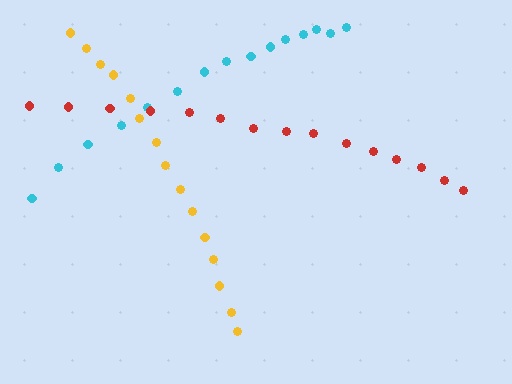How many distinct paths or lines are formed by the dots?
There are 3 distinct paths.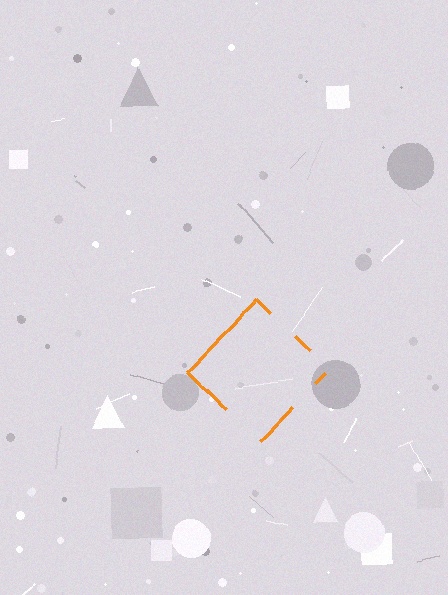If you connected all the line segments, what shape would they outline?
They would outline a diamond.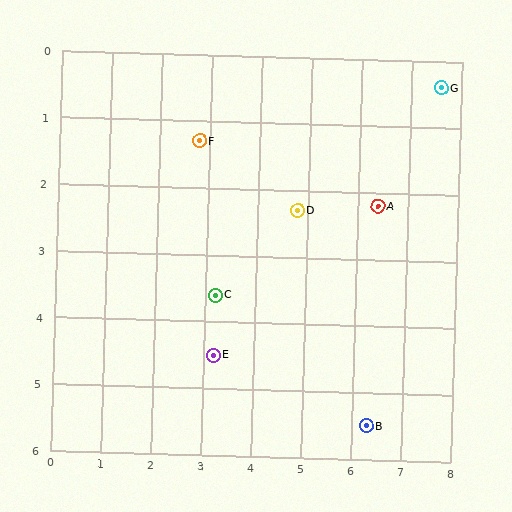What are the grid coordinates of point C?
Point C is at approximately (3.2, 3.6).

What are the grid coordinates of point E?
Point E is at approximately (3.2, 4.5).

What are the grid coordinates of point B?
Point B is at approximately (6.3, 5.5).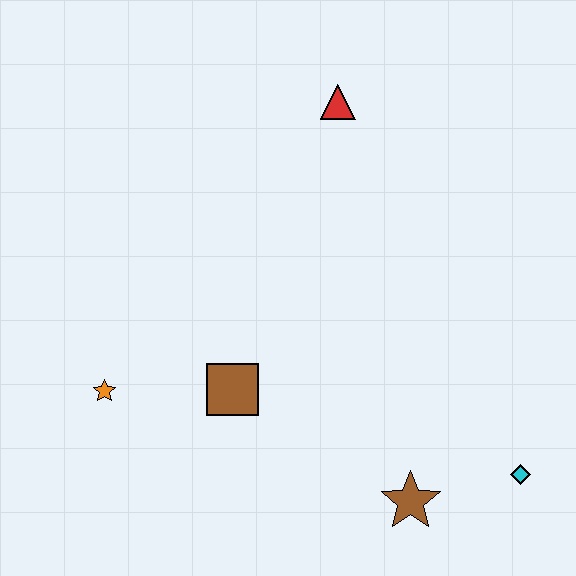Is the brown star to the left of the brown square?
No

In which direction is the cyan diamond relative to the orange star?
The cyan diamond is to the right of the orange star.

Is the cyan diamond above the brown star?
Yes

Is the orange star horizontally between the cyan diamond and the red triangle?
No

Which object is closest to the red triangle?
The brown square is closest to the red triangle.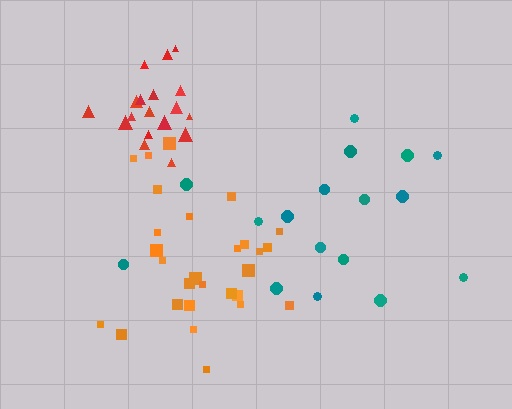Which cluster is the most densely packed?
Red.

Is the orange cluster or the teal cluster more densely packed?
Orange.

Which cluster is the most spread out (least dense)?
Teal.